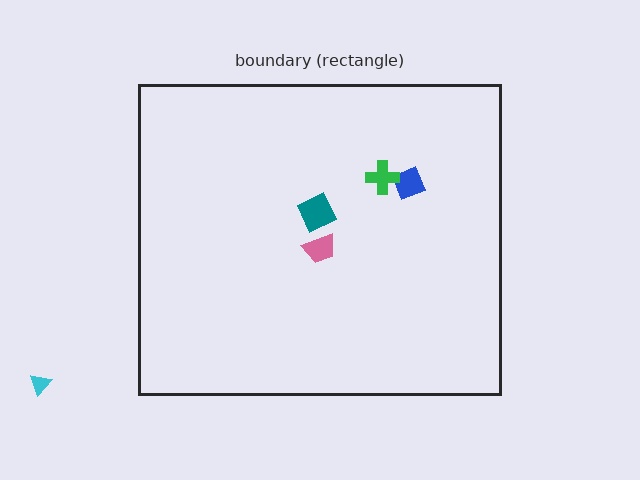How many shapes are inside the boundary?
4 inside, 1 outside.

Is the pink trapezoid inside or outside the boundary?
Inside.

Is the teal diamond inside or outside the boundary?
Inside.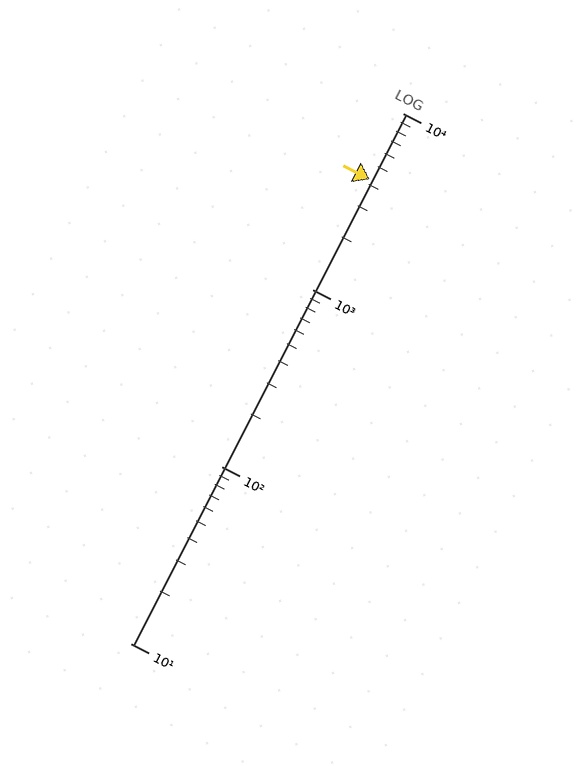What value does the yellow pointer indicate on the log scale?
The pointer indicates approximately 4200.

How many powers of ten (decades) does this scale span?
The scale spans 3 decades, from 10 to 10000.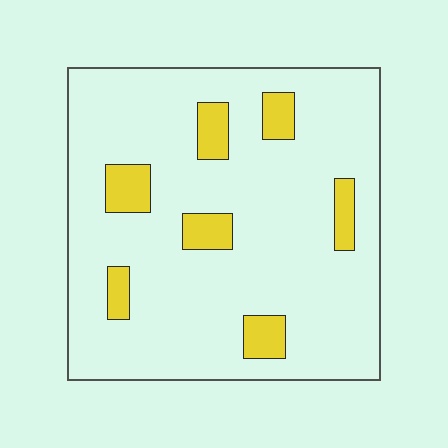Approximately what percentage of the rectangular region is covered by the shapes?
Approximately 10%.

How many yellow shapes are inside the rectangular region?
7.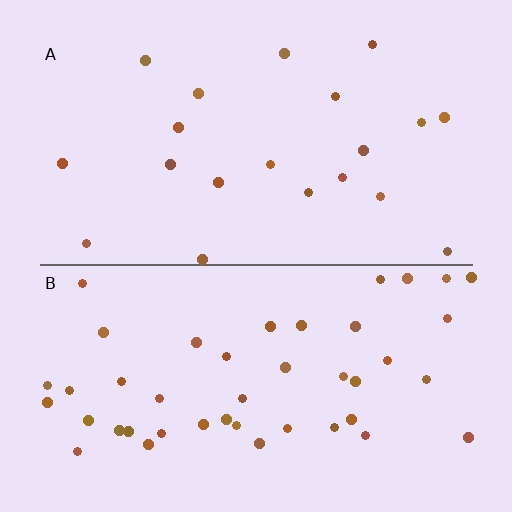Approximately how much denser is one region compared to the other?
Approximately 2.2× — region B over region A.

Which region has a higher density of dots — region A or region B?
B (the bottom).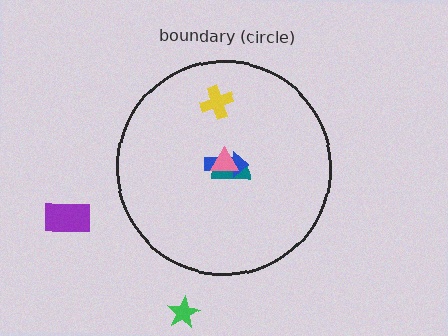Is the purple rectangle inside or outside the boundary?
Outside.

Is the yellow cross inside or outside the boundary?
Inside.